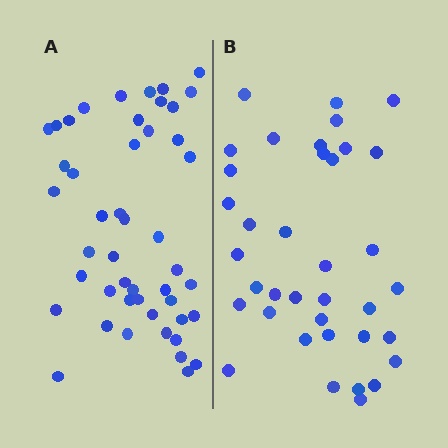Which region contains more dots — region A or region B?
Region A (the left region) has more dots.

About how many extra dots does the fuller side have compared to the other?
Region A has roughly 10 or so more dots than region B.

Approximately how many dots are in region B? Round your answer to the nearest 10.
About 40 dots. (The exact count is 37, which rounds to 40.)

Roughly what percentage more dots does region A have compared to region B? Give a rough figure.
About 25% more.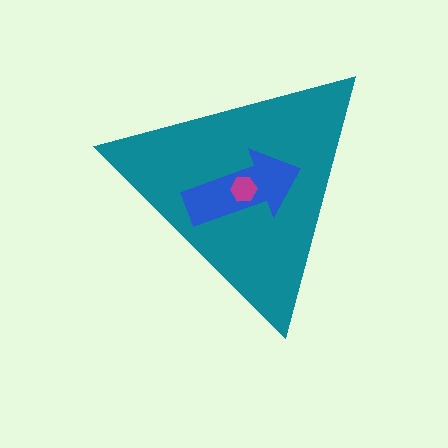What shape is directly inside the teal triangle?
The blue arrow.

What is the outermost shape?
The teal triangle.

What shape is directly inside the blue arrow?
The magenta hexagon.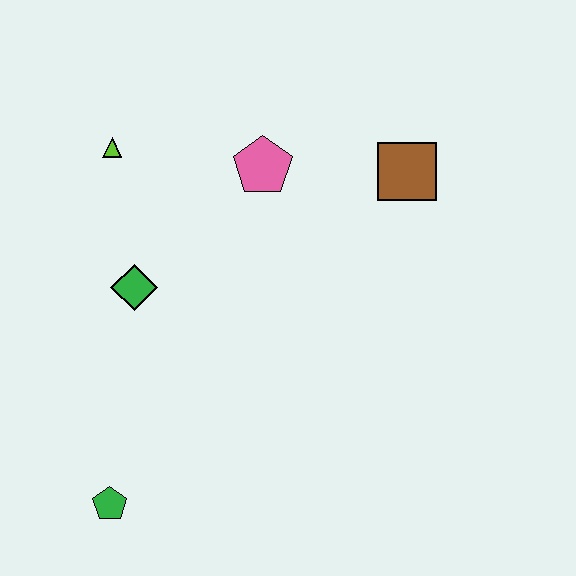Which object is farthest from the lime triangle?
The green pentagon is farthest from the lime triangle.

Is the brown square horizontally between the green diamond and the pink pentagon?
No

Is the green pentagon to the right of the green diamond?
No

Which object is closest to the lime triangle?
The green diamond is closest to the lime triangle.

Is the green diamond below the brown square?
Yes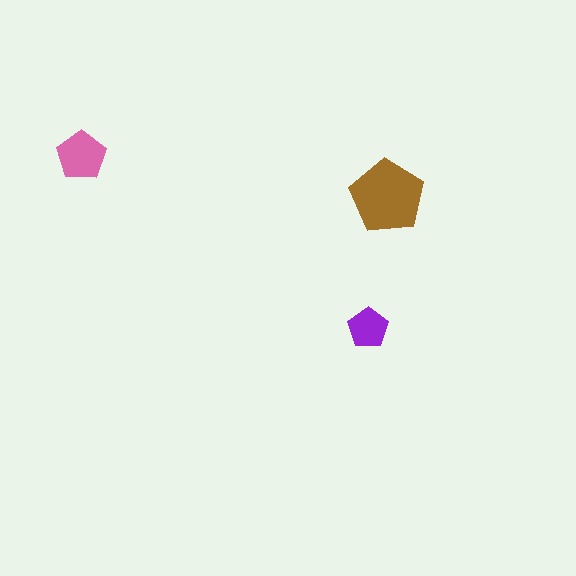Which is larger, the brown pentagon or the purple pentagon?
The brown one.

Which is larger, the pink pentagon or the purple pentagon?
The pink one.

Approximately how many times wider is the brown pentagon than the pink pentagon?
About 1.5 times wider.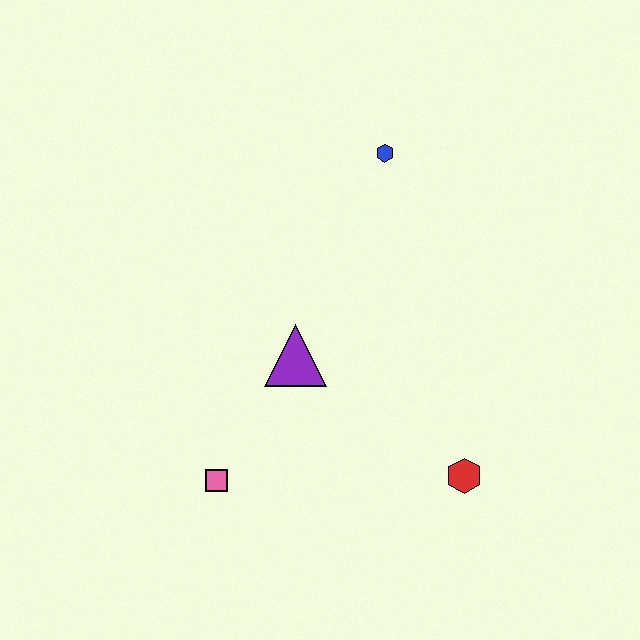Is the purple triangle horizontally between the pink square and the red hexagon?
Yes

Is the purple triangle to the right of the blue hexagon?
No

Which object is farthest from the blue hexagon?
The pink square is farthest from the blue hexagon.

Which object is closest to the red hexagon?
The purple triangle is closest to the red hexagon.